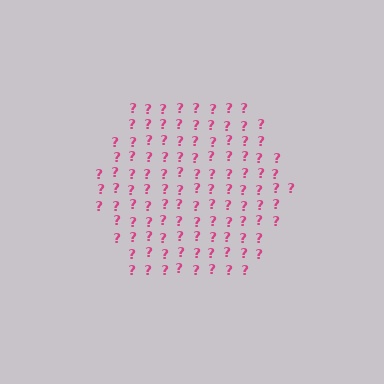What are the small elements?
The small elements are question marks.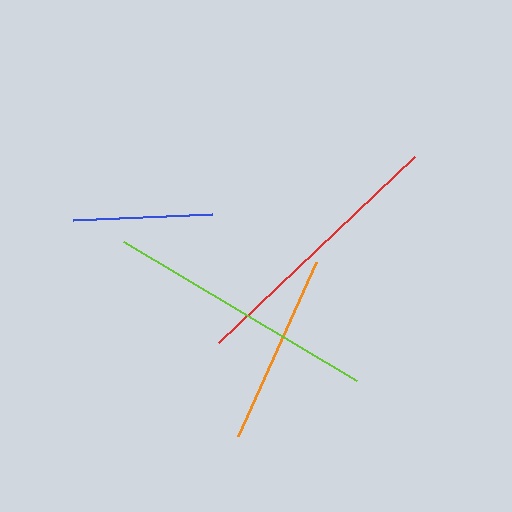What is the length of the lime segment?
The lime segment is approximately 271 pixels long.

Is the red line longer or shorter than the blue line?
The red line is longer than the blue line.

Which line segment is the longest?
The lime line is the longest at approximately 271 pixels.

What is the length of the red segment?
The red segment is approximately 271 pixels long.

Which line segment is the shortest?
The blue line is the shortest at approximately 139 pixels.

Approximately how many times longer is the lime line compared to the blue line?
The lime line is approximately 1.9 times the length of the blue line.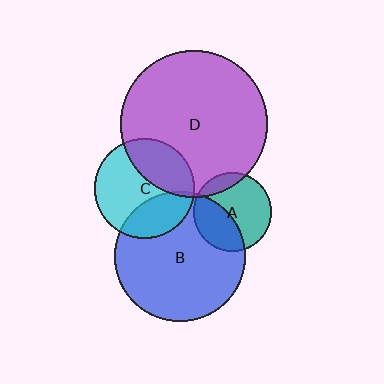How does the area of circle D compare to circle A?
Approximately 3.5 times.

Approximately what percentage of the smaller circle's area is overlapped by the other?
Approximately 40%.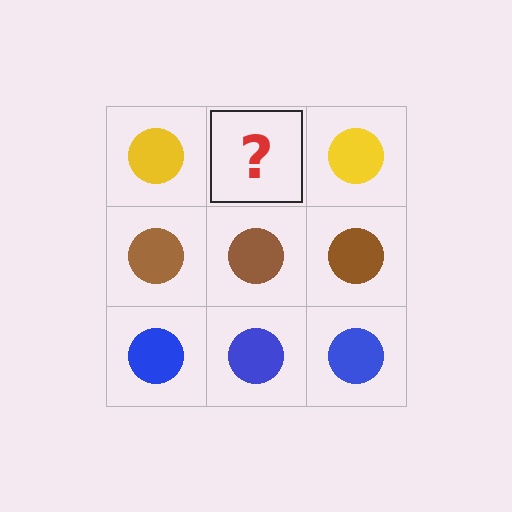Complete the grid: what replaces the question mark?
The question mark should be replaced with a yellow circle.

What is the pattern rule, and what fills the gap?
The rule is that each row has a consistent color. The gap should be filled with a yellow circle.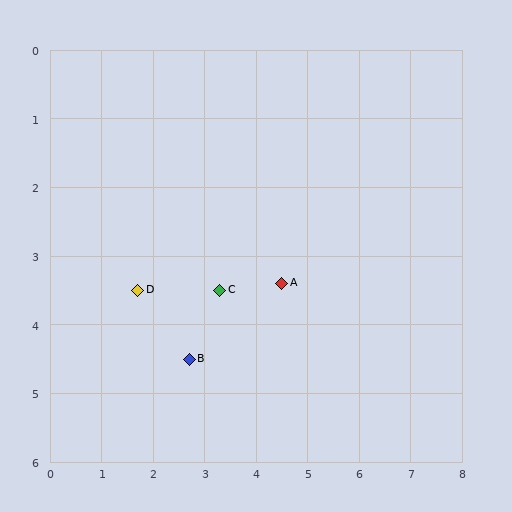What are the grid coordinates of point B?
Point B is at approximately (2.7, 4.5).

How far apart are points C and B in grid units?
Points C and B are about 1.2 grid units apart.